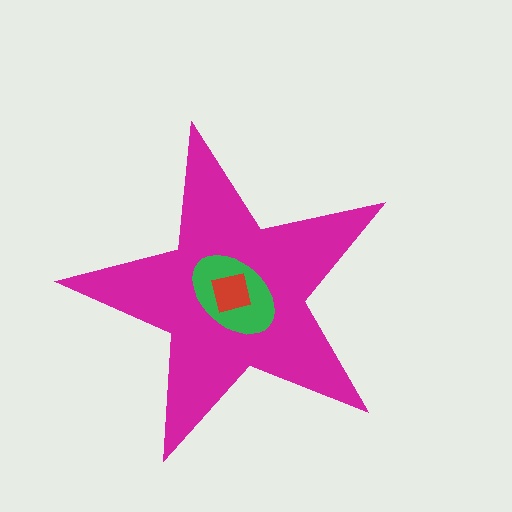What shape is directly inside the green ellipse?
The red square.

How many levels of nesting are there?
3.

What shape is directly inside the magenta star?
The green ellipse.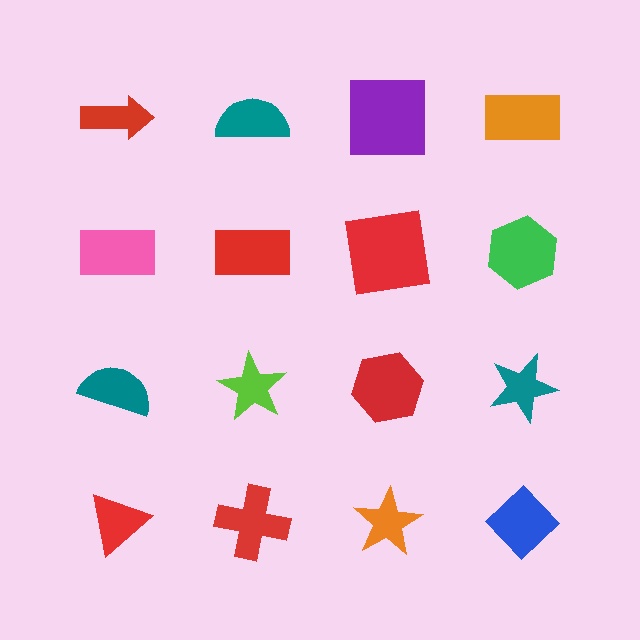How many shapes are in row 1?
4 shapes.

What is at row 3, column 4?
A teal star.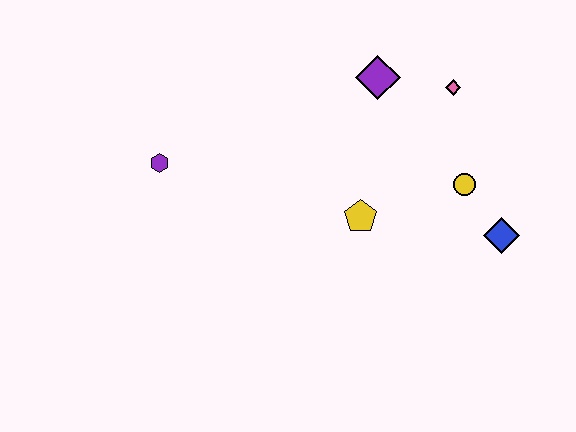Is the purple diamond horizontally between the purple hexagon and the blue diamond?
Yes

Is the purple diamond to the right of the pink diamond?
No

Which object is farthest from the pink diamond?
The purple hexagon is farthest from the pink diamond.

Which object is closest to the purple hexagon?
The yellow pentagon is closest to the purple hexagon.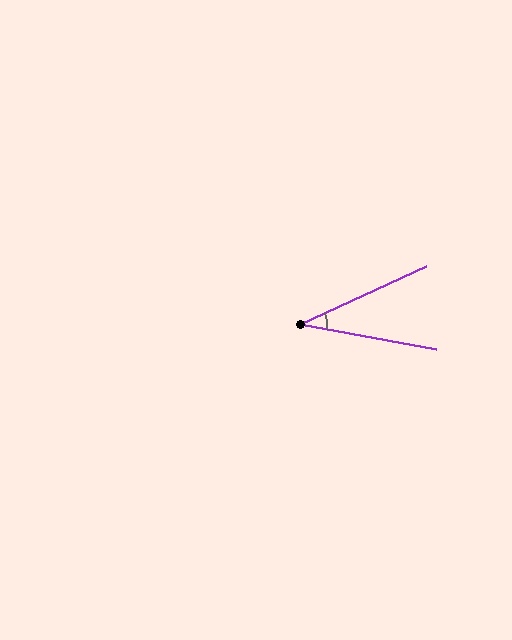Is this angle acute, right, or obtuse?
It is acute.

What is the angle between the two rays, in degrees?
Approximately 35 degrees.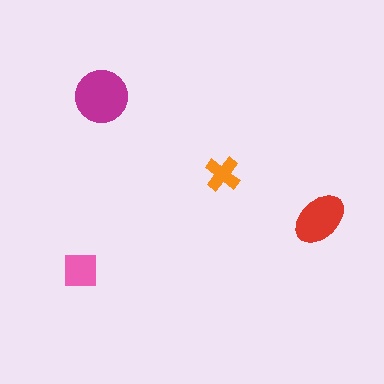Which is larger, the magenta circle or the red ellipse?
The magenta circle.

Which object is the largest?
The magenta circle.